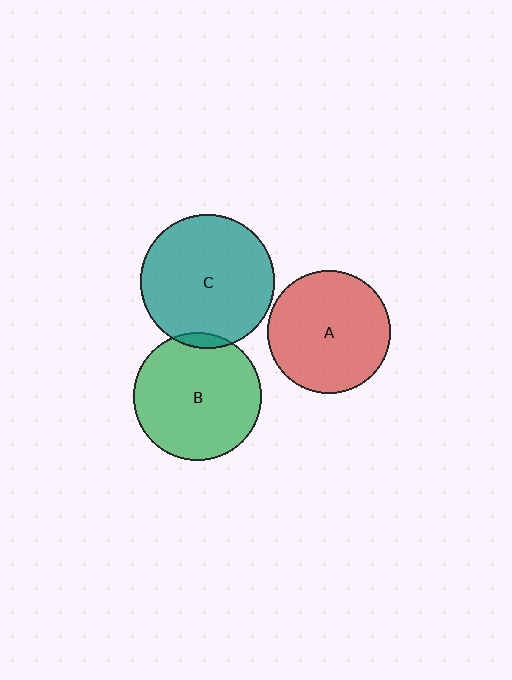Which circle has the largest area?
Circle C (teal).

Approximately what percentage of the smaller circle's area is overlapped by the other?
Approximately 5%.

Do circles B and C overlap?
Yes.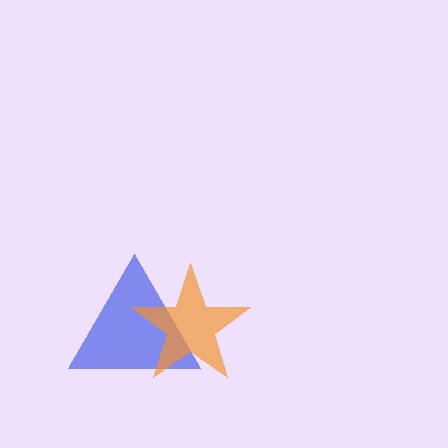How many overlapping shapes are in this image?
There are 2 overlapping shapes in the image.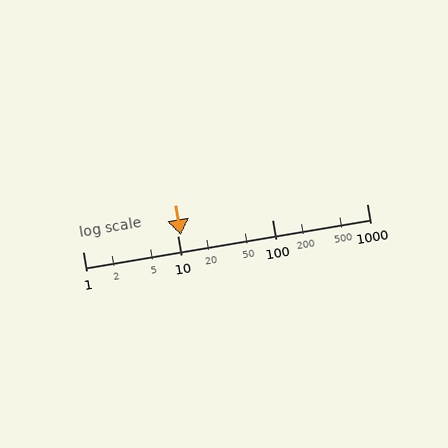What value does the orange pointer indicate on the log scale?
The pointer indicates approximately 11.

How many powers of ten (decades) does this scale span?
The scale spans 3 decades, from 1 to 1000.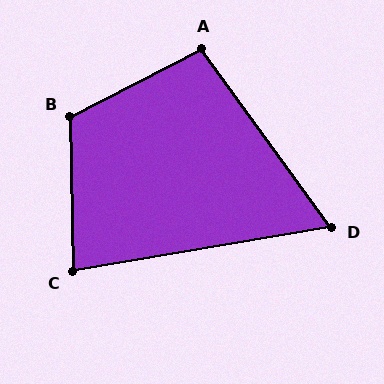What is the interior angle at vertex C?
Approximately 81 degrees (acute).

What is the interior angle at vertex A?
Approximately 99 degrees (obtuse).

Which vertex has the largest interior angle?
B, at approximately 116 degrees.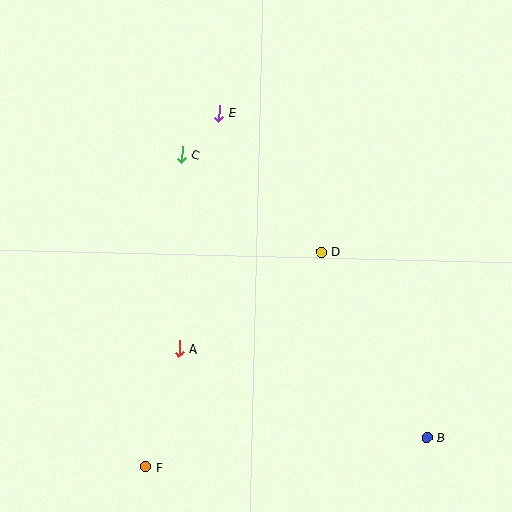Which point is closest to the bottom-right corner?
Point B is closest to the bottom-right corner.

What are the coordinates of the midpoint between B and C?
The midpoint between B and C is at (304, 296).